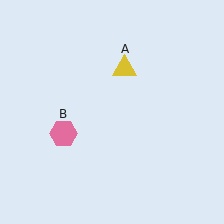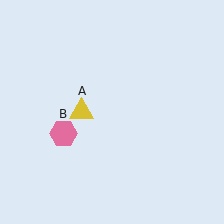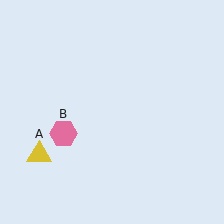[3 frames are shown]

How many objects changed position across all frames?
1 object changed position: yellow triangle (object A).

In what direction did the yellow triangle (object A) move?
The yellow triangle (object A) moved down and to the left.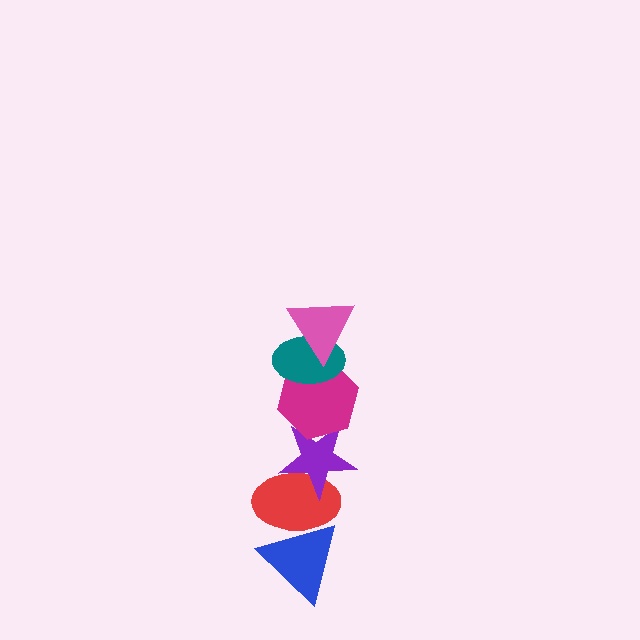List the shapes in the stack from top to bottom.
From top to bottom: the pink triangle, the teal ellipse, the magenta hexagon, the purple star, the red ellipse, the blue triangle.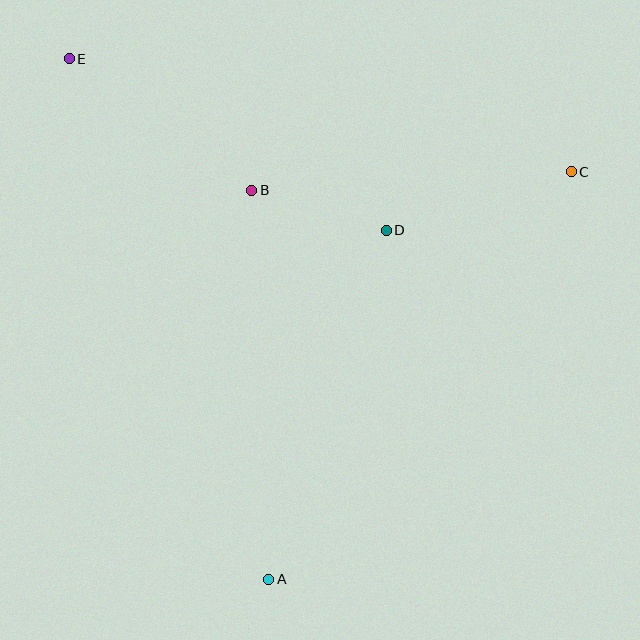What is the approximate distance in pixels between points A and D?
The distance between A and D is approximately 368 pixels.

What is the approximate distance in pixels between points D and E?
The distance between D and E is approximately 360 pixels.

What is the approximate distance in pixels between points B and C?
The distance between B and C is approximately 320 pixels.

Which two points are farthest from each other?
Points A and E are farthest from each other.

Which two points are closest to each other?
Points B and D are closest to each other.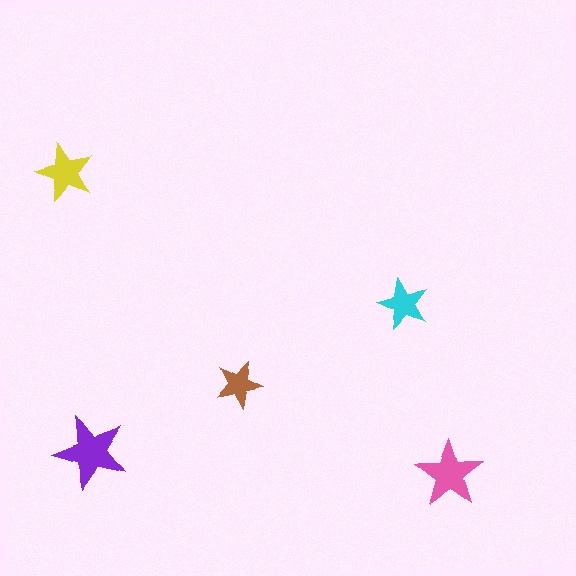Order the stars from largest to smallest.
the purple one, the pink one, the yellow one, the cyan one, the brown one.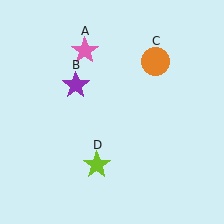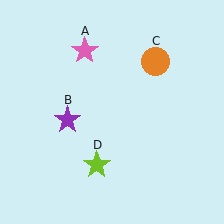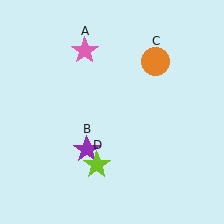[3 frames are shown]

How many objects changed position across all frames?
1 object changed position: purple star (object B).